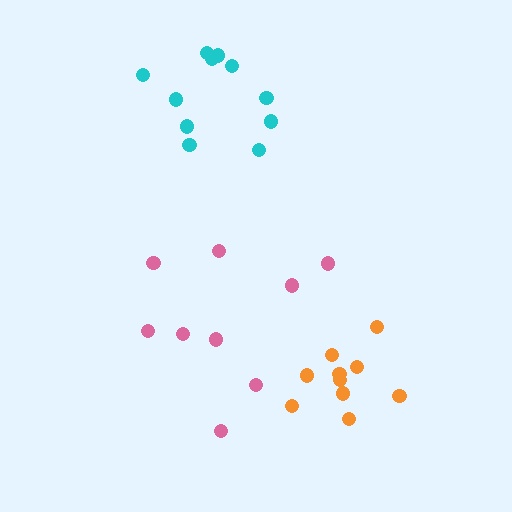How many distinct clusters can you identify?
There are 3 distinct clusters.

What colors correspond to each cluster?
The clusters are colored: pink, orange, cyan.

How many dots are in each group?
Group 1: 9 dots, Group 2: 10 dots, Group 3: 11 dots (30 total).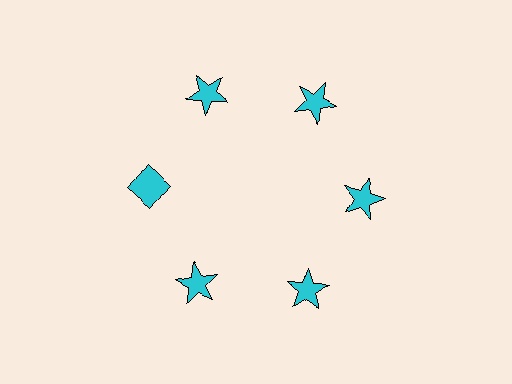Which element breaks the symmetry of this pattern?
The cyan diamond at roughly the 9 o'clock position breaks the symmetry. All other shapes are cyan stars.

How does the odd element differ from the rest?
It has a different shape: diamond instead of star.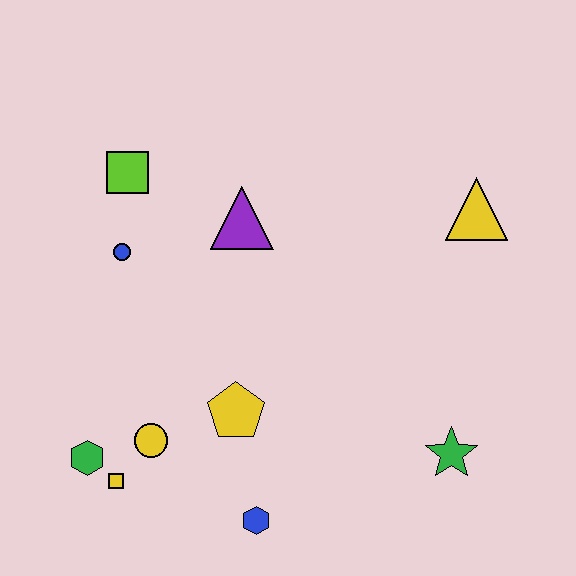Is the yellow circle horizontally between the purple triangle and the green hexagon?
Yes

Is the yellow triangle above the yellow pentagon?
Yes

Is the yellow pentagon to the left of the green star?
Yes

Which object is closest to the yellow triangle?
The purple triangle is closest to the yellow triangle.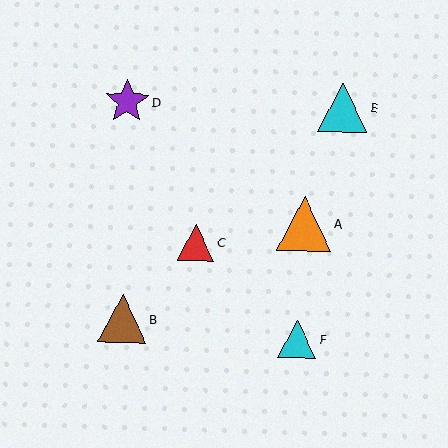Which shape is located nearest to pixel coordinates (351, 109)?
The cyan triangle (labeled E) at (343, 107) is nearest to that location.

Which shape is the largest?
The orange triangle (labeled A) is the largest.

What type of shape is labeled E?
Shape E is a cyan triangle.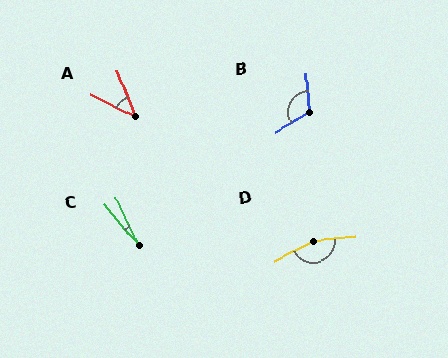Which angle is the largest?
D, at approximately 159 degrees.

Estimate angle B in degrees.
Approximately 116 degrees.